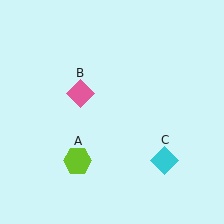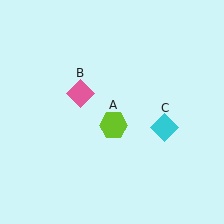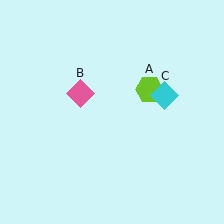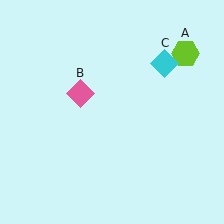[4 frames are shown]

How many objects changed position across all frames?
2 objects changed position: lime hexagon (object A), cyan diamond (object C).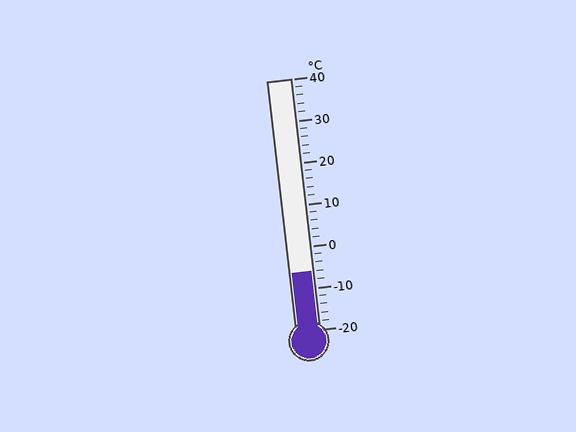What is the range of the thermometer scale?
The thermometer scale ranges from -20°C to 40°C.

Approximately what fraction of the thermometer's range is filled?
The thermometer is filled to approximately 25% of its range.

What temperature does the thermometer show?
The thermometer shows approximately -6°C.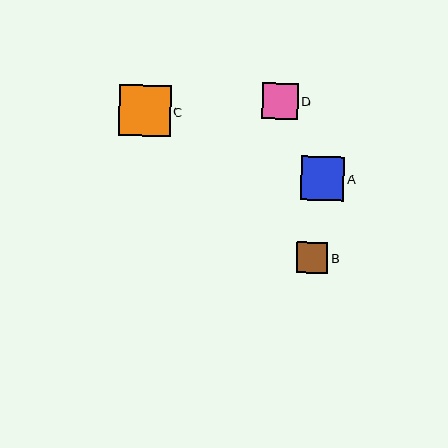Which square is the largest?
Square C is the largest with a size of approximately 52 pixels.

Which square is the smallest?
Square B is the smallest with a size of approximately 31 pixels.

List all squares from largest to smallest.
From largest to smallest: C, A, D, B.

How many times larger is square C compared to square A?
Square C is approximately 1.2 times the size of square A.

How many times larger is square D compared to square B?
Square D is approximately 1.2 times the size of square B.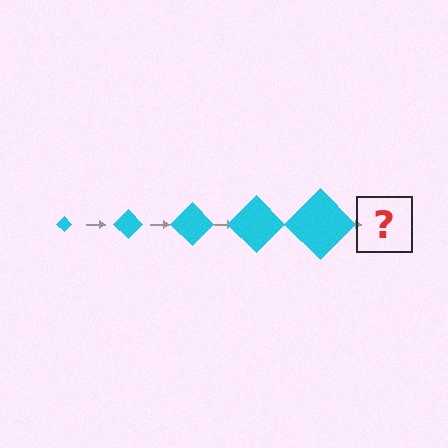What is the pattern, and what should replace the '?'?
The pattern is that the diamond gets progressively larger each step. The '?' should be a cyan diamond, larger than the previous one.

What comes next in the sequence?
The next element should be a cyan diamond, larger than the previous one.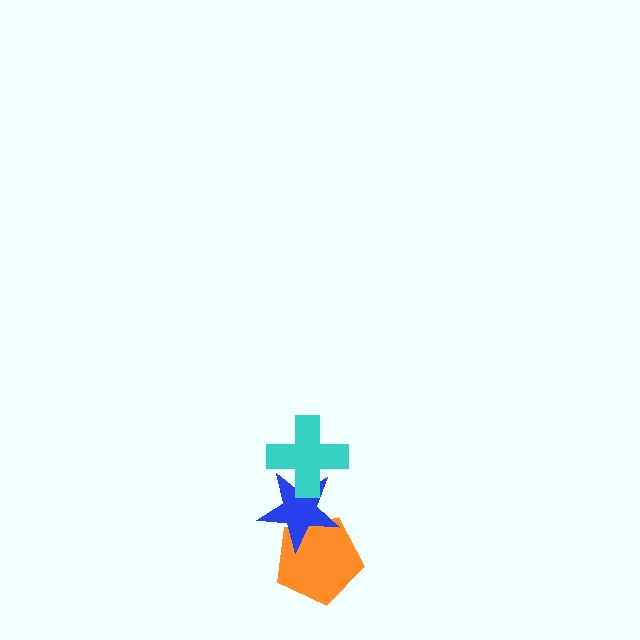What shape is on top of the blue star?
The cyan cross is on top of the blue star.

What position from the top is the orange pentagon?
The orange pentagon is 3rd from the top.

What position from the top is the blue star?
The blue star is 2nd from the top.